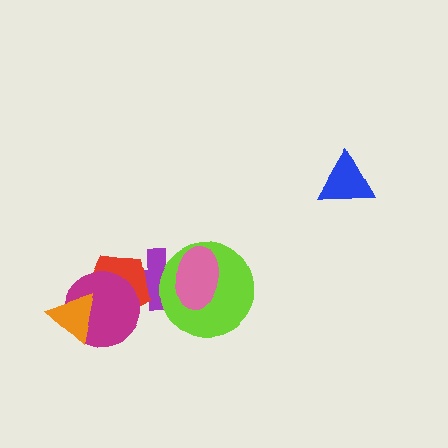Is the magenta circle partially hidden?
Yes, it is partially covered by another shape.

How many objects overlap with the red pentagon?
3 objects overlap with the red pentagon.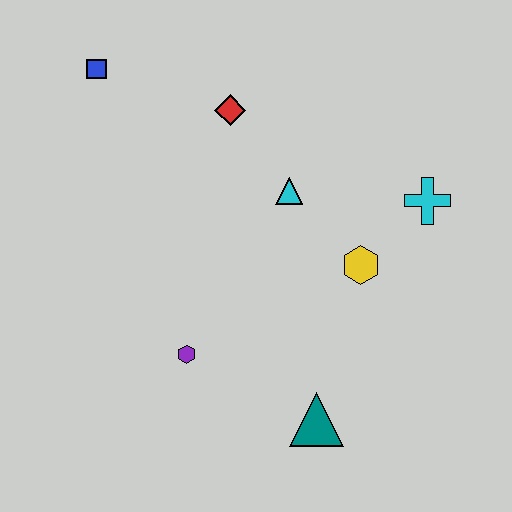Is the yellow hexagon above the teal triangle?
Yes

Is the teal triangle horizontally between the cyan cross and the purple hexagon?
Yes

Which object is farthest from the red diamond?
The teal triangle is farthest from the red diamond.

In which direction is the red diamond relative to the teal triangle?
The red diamond is above the teal triangle.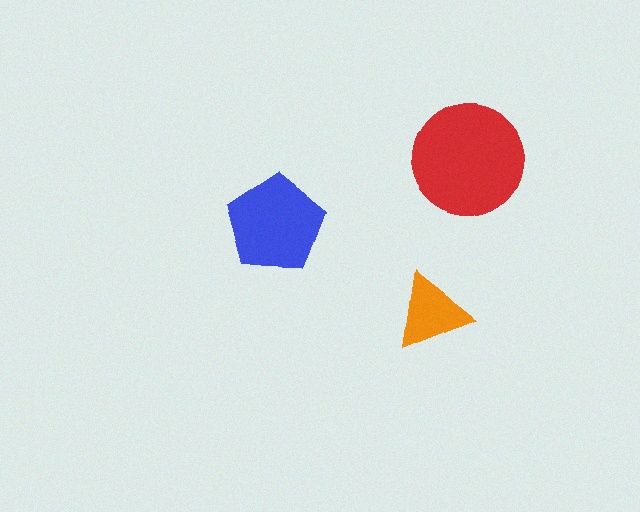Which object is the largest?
The red circle.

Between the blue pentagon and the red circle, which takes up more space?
The red circle.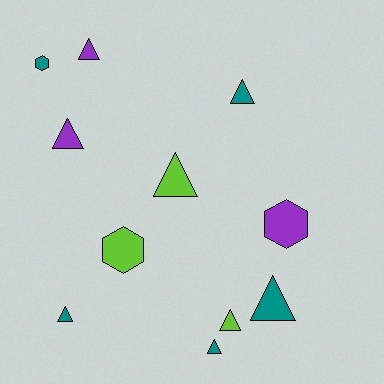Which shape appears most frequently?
Triangle, with 8 objects.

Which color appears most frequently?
Teal, with 5 objects.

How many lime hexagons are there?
There is 1 lime hexagon.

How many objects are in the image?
There are 11 objects.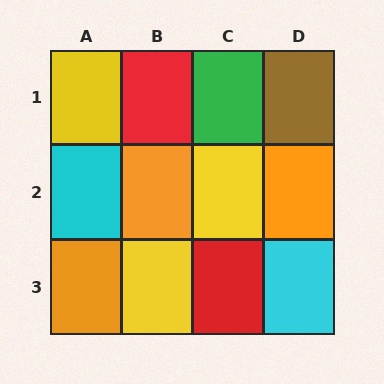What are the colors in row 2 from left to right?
Cyan, orange, yellow, orange.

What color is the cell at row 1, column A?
Yellow.